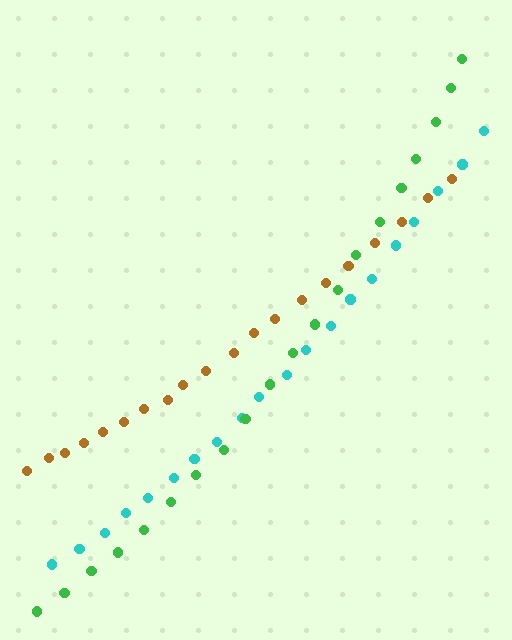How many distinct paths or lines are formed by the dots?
There are 3 distinct paths.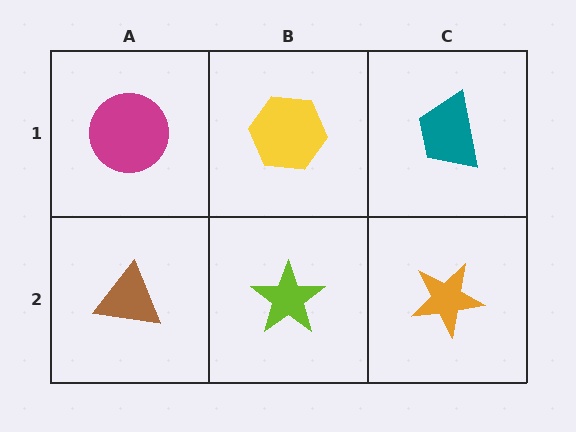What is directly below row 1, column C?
An orange star.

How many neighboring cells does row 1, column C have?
2.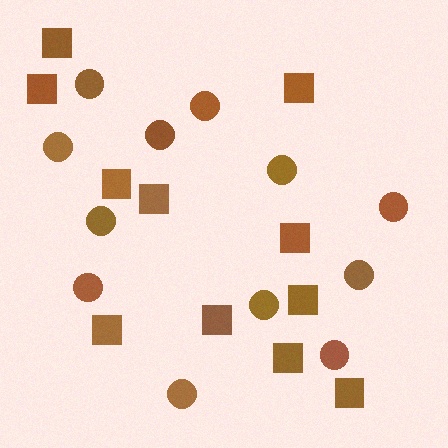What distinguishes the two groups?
There are 2 groups: one group of circles (12) and one group of squares (11).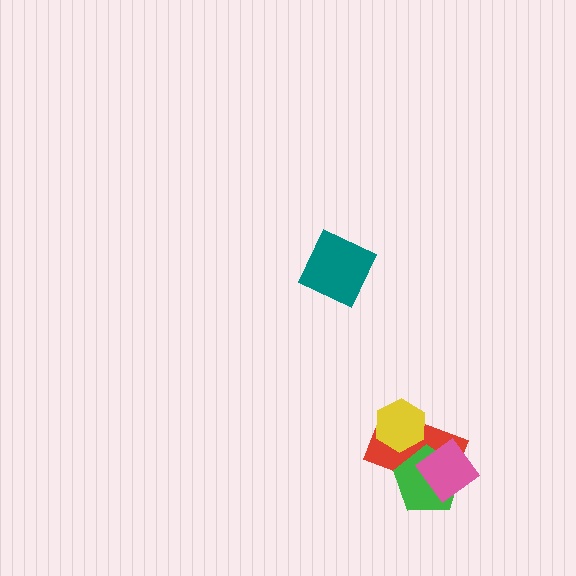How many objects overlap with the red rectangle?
3 objects overlap with the red rectangle.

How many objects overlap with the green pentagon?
2 objects overlap with the green pentagon.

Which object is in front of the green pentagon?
The pink diamond is in front of the green pentagon.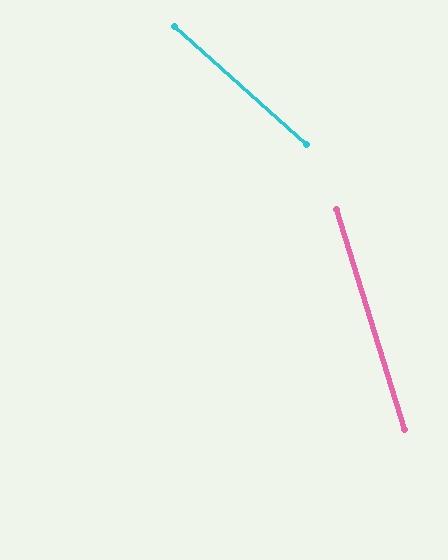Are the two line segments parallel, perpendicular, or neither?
Neither parallel nor perpendicular — they differ by about 31°.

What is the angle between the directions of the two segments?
Approximately 31 degrees.